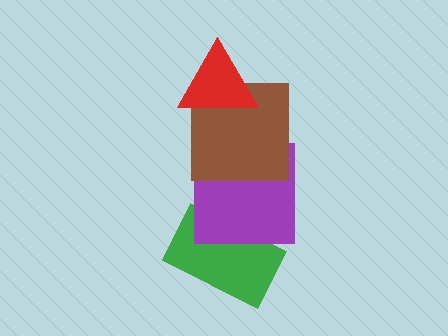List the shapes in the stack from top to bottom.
From top to bottom: the red triangle, the brown square, the purple square, the green rectangle.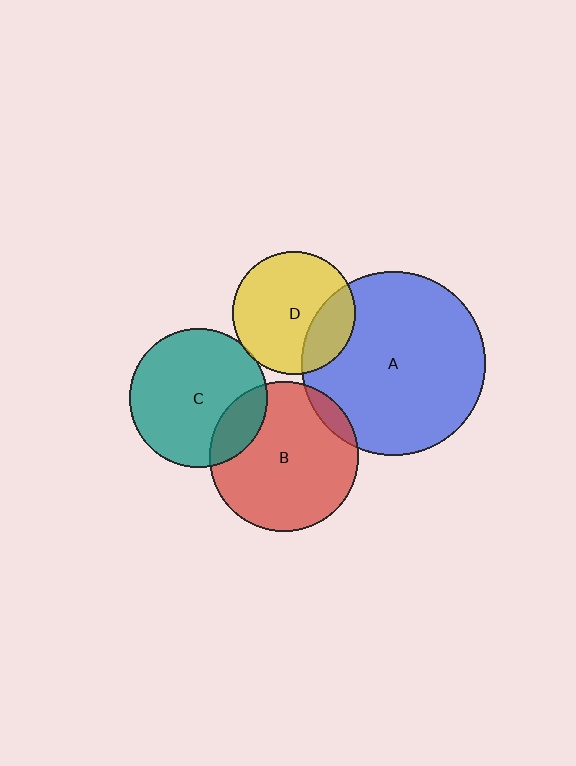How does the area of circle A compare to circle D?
Approximately 2.2 times.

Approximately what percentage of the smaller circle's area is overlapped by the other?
Approximately 20%.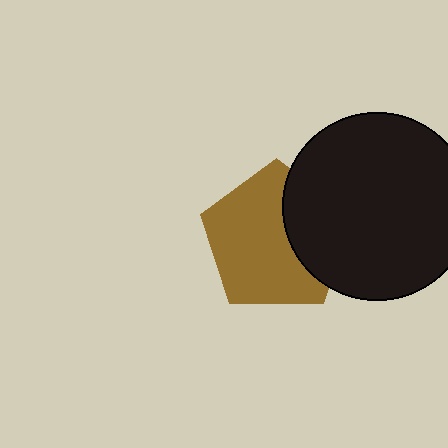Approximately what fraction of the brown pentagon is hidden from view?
Roughly 32% of the brown pentagon is hidden behind the black circle.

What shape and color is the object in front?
The object in front is a black circle.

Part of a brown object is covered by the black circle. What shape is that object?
It is a pentagon.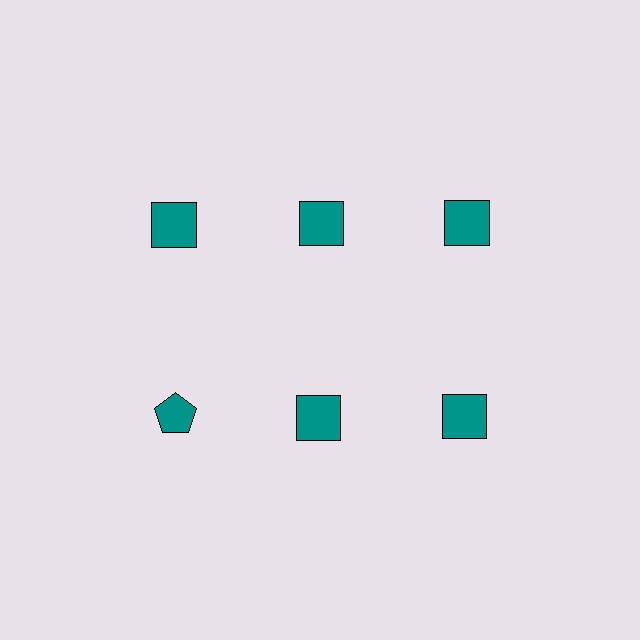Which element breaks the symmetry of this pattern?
The teal pentagon in the second row, leftmost column breaks the symmetry. All other shapes are teal squares.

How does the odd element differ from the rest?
It has a different shape: pentagon instead of square.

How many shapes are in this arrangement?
There are 6 shapes arranged in a grid pattern.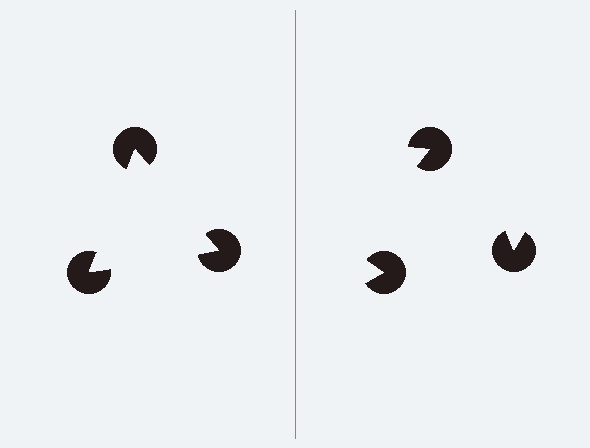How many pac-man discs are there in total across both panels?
6 — 3 on each side.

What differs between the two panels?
The pac-man discs are positioned identically on both sides; only the wedge orientations differ. On the left they align to a triangle; on the right they are misaligned.